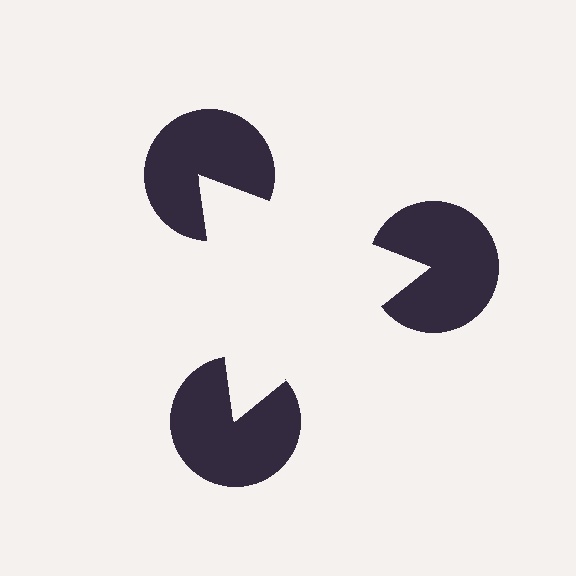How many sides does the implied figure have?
3 sides.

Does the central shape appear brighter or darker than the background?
It typically appears slightly brighter than the background, even though no actual brightness change is drawn.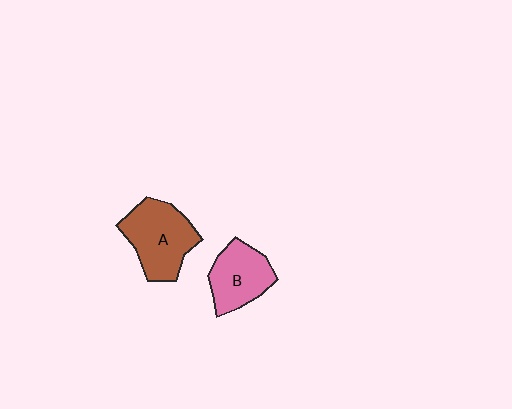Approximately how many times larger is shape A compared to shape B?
Approximately 1.3 times.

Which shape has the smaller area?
Shape B (pink).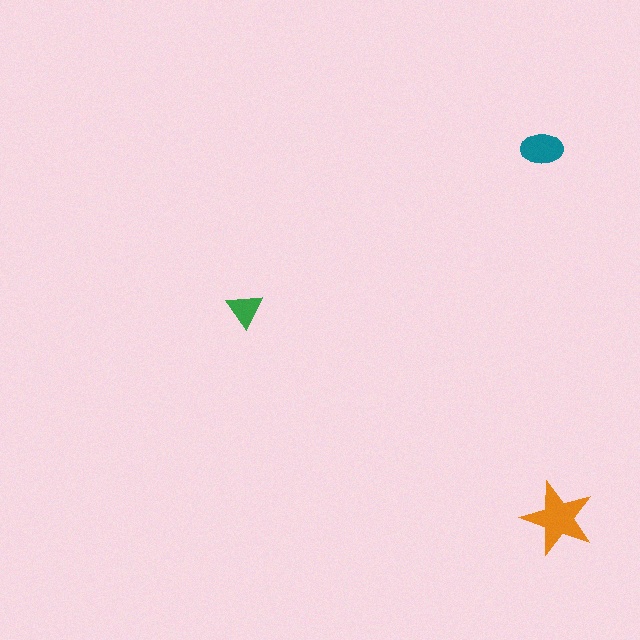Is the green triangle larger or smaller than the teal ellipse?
Smaller.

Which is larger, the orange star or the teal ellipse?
The orange star.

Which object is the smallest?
The green triangle.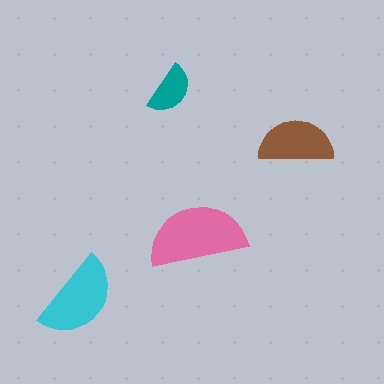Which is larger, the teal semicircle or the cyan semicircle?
The cyan one.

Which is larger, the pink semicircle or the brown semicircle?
The pink one.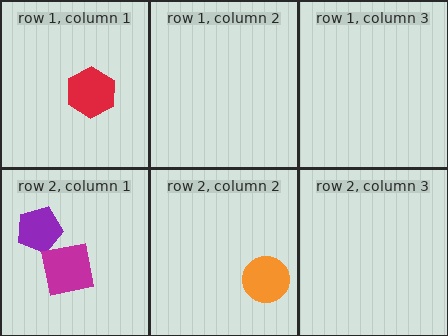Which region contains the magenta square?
The row 2, column 1 region.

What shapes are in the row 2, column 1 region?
The purple pentagon, the magenta square.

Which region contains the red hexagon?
The row 1, column 1 region.